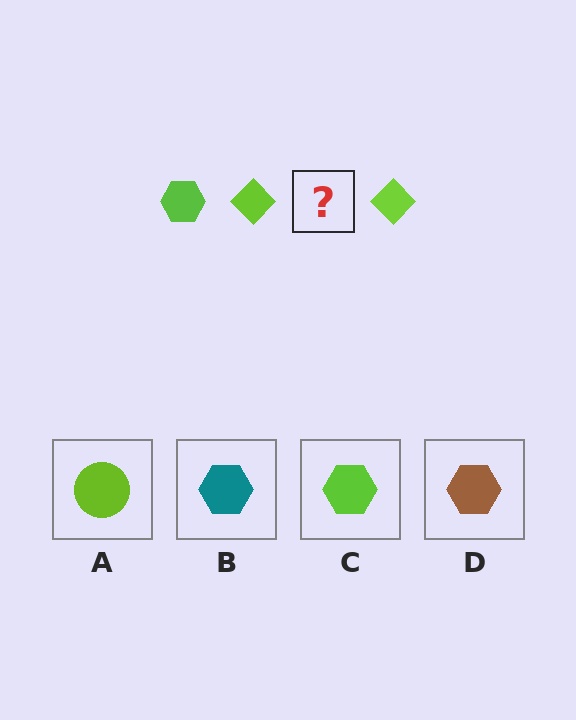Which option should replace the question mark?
Option C.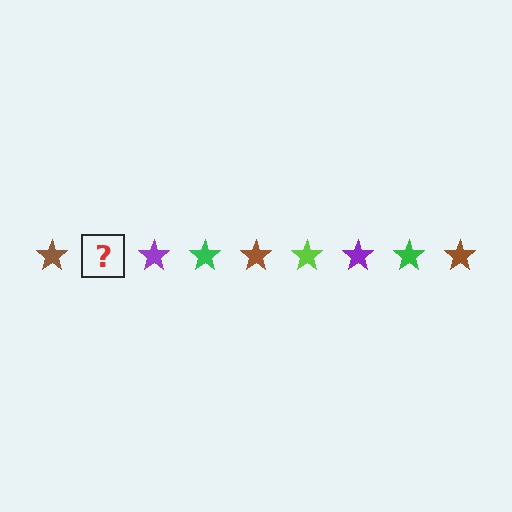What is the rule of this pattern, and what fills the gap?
The rule is that the pattern cycles through brown, lime, purple, green stars. The gap should be filled with a lime star.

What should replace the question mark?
The question mark should be replaced with a lime star.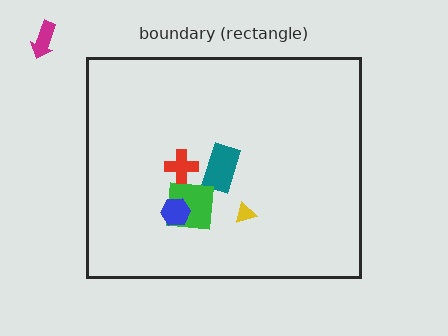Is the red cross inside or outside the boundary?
Inside.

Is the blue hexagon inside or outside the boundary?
Inside.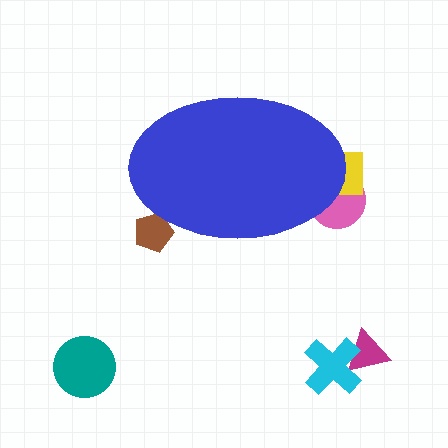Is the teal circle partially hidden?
No, the teal circle is fully visible.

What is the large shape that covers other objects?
A blue ellipse.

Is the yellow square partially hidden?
Yes, the yellow square is partially hidden behind the blue ellipse.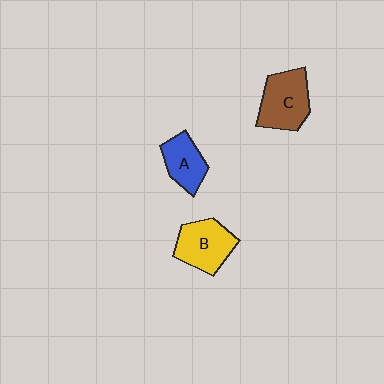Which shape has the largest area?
Shape C (brown).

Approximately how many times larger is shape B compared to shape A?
Approximately 1.3 times.